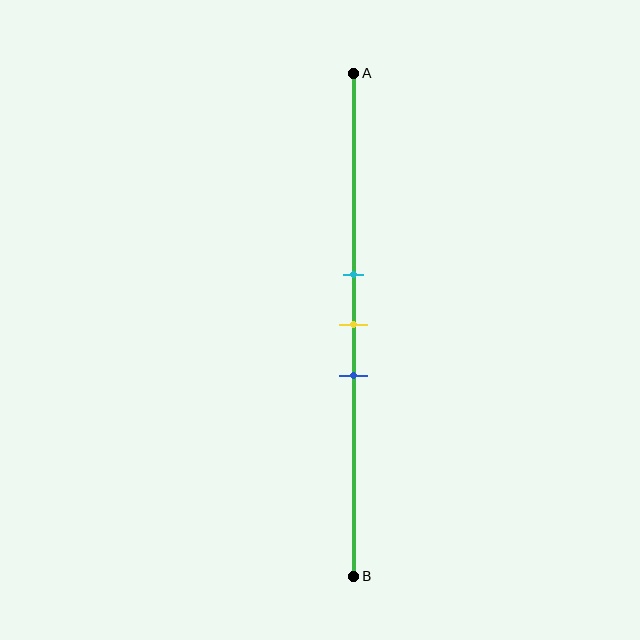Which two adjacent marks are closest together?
The cyan and yellow marks are the closest adjacent pair.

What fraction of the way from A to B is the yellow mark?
The yellow mark is approximately 50% (0.5) of the way from A to B.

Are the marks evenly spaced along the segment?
Yes, the marks are approximately evenly spaced.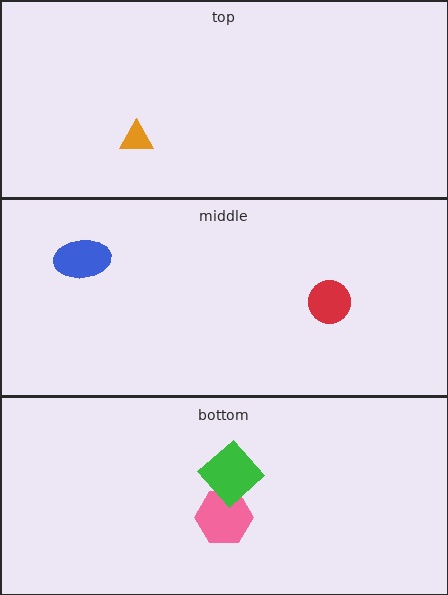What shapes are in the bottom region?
The pink hexagon, the green diamond.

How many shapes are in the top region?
1.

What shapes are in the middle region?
The red circle, the blue ellipse.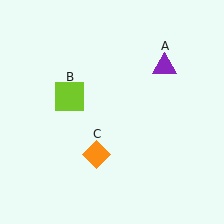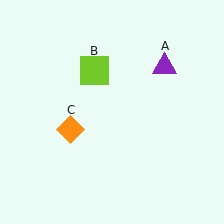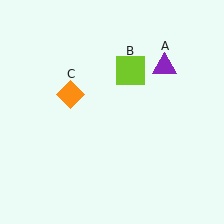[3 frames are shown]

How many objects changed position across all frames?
2 objects changed position: lime square (object B), orange diamond (object C).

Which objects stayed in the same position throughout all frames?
Purple triangle (object A) remained stationary.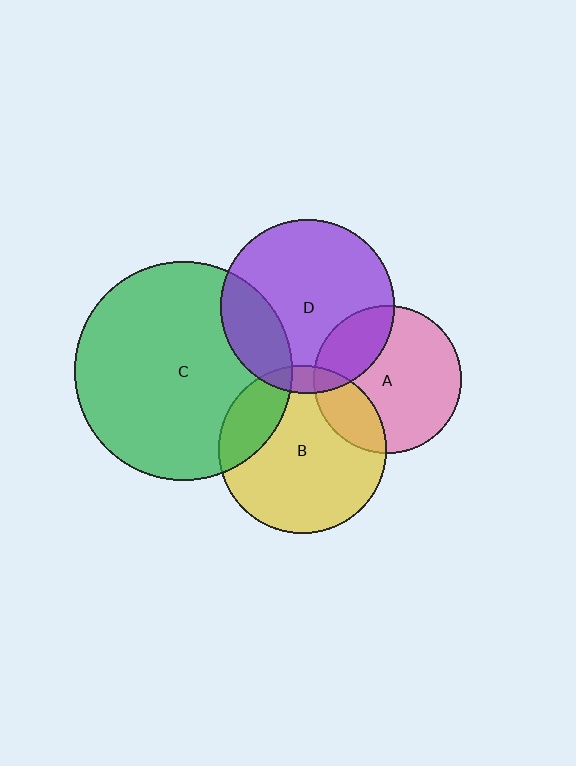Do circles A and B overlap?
Yes.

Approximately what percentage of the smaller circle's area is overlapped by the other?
Approximately 20%.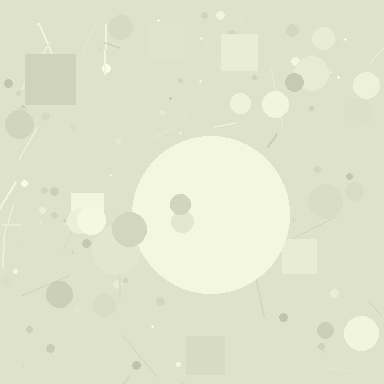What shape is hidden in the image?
A circle is hidden in the image.